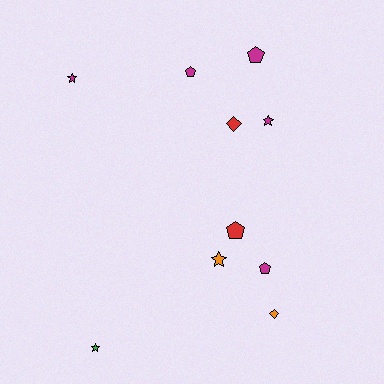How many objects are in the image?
There are 10 objects.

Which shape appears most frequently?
Star, with 4 objects.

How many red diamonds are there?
There is 1 red diamond.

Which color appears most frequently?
Magenta, with 5 objects.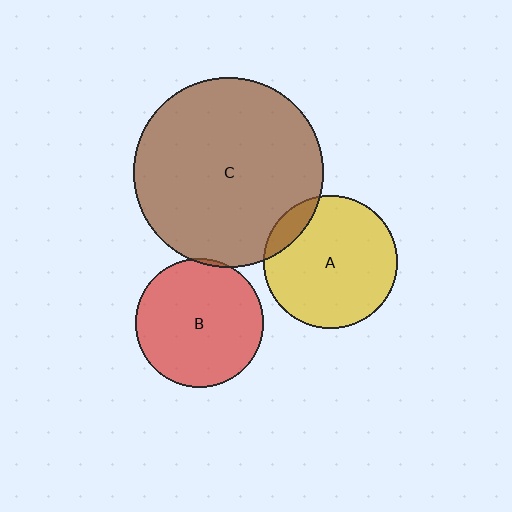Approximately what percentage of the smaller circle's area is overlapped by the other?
Approximately 10%.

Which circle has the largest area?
Circle C (brown).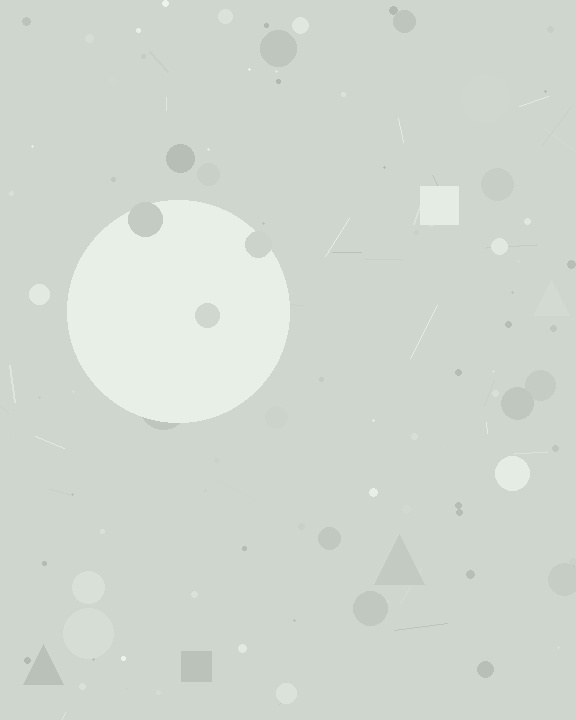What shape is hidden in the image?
A circle is hidden in the image.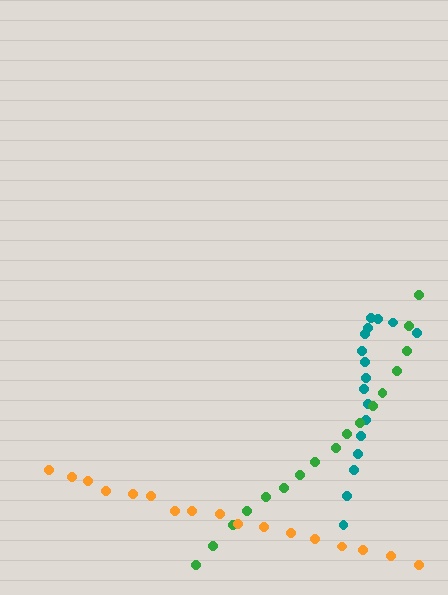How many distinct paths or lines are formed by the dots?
There are 3 distinct paths.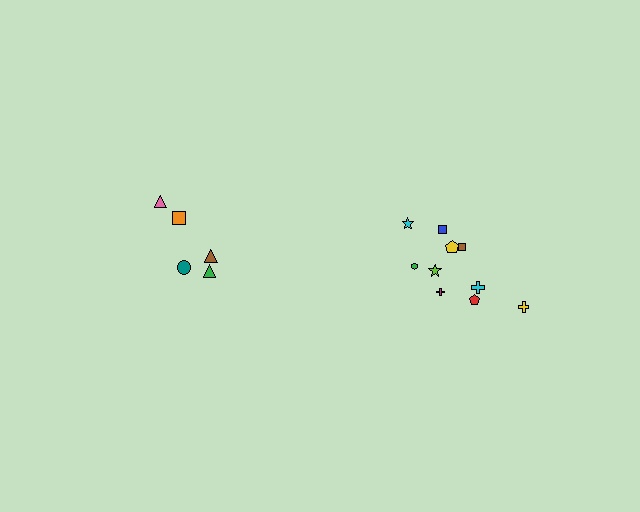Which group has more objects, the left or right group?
The right group.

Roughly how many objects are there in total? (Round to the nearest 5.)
Roughly 15 objects in total.